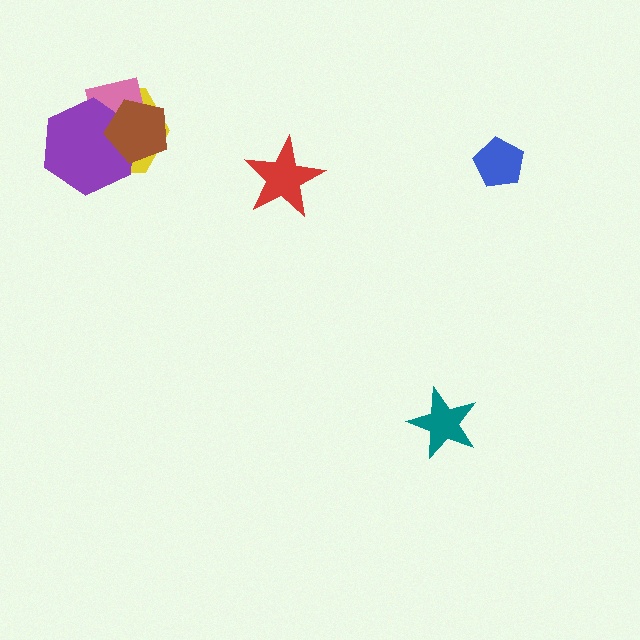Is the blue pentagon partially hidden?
No, no other shape covers it.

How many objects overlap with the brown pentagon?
3 objects overlap with the brown pentagon.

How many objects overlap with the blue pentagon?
0 objects overlap with the blue pentagon.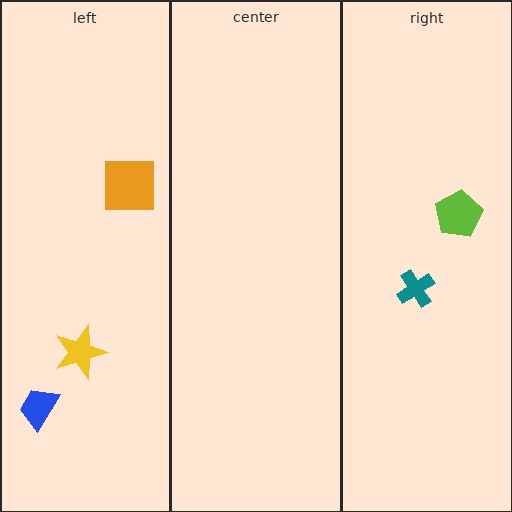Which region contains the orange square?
The left region.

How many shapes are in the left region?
3.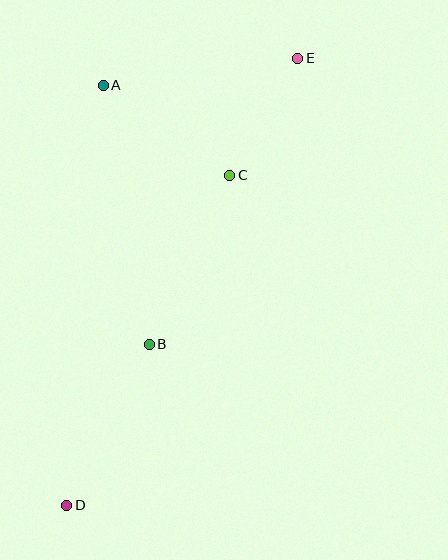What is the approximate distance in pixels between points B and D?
The distance between B and D is approximately 181 pixels.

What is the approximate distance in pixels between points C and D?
The distance between C and D is approximately 368 pixels.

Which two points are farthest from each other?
Points D and E are farthest from each other.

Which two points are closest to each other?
Points C and E are closest to each other.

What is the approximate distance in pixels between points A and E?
The distance between A and E is approximately 196 pixels.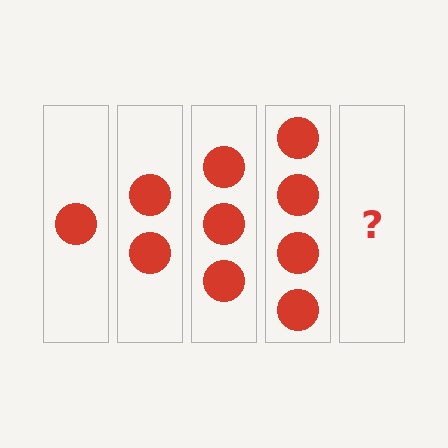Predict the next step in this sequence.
The next step is 5 circles.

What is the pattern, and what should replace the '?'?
The pattern is that each step adds one more circle. The '?' should be 5 circles.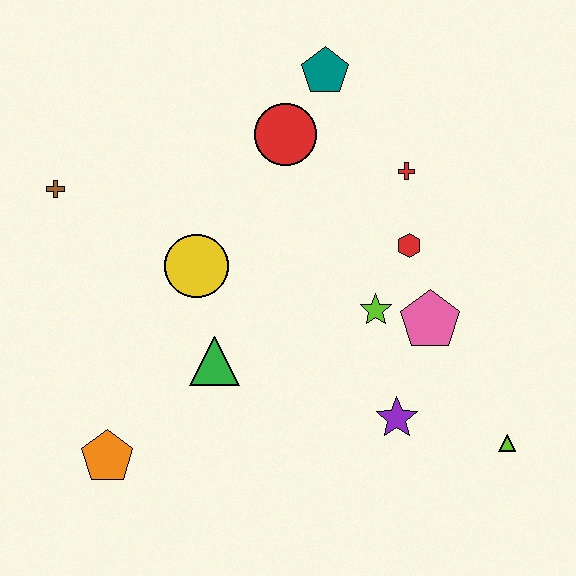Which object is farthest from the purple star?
The brown cross is farthest from the purple star.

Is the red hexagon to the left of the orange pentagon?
No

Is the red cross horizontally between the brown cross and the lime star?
No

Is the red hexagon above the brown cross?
No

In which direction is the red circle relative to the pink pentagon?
The red circle is above the pink pentagon.